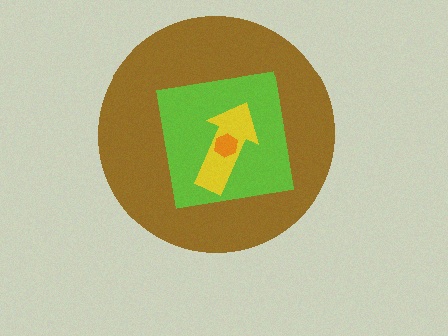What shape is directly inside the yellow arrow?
The orange hexagon.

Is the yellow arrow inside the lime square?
Yes.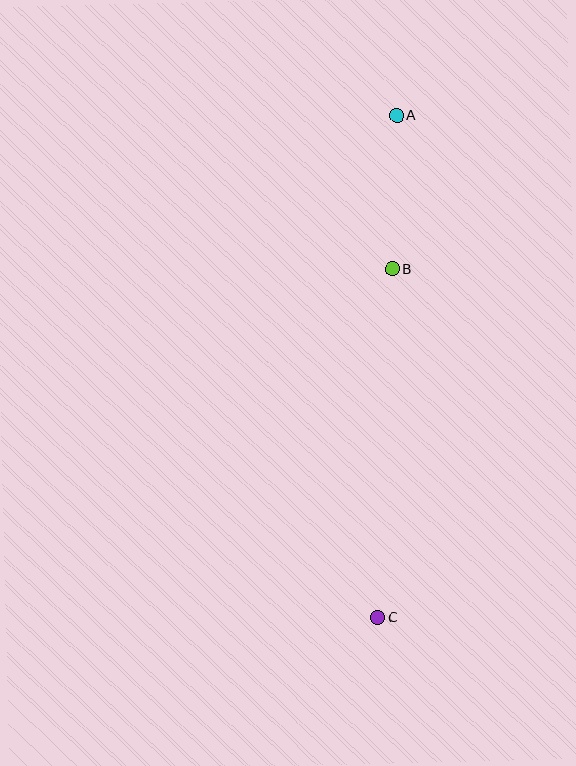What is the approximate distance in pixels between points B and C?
The distance between B and C is approximately 349 pixels.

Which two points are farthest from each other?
Points A and C are farthest from each other.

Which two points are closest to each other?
Points A and B are closest to each other.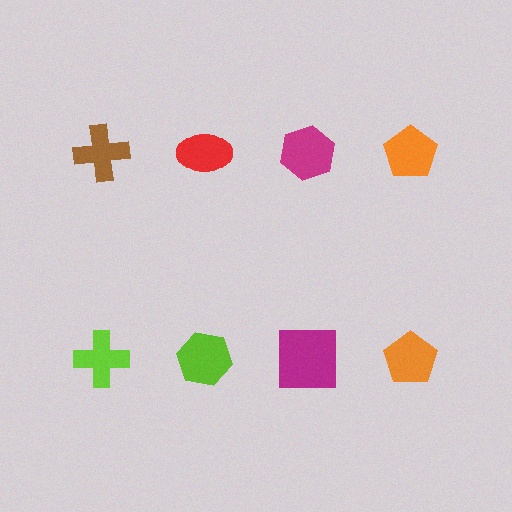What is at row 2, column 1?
A lime cross.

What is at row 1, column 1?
A brown cross.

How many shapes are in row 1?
4 shapes.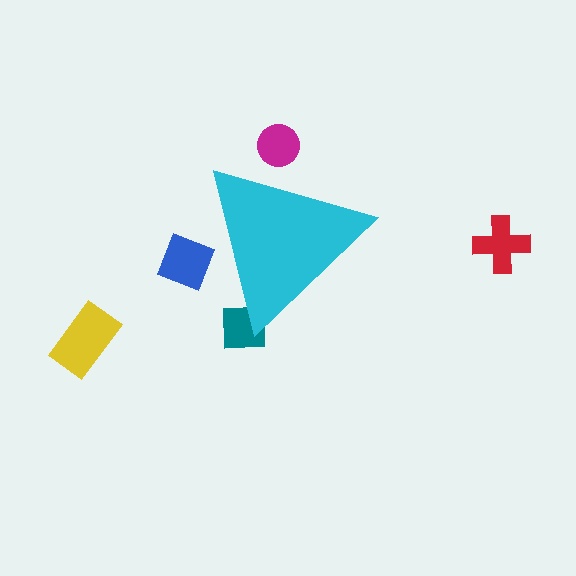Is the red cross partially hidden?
No, the red cross is fully visible.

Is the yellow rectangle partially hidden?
No, the yellow rectangle is fully visible.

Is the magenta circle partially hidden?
Yes, the magenta circle is partially hidden behind the cyan triangle.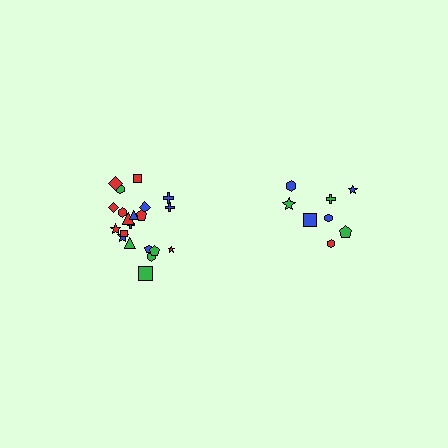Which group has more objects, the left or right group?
The left group.